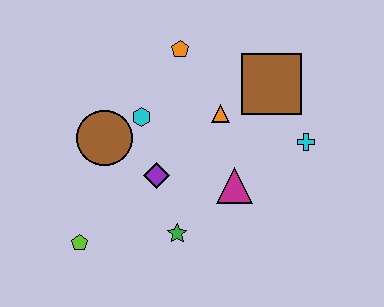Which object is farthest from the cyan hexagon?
The cyan cross is farthest from the cyan hexagon.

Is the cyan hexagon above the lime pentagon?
Yes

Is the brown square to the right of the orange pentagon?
Yes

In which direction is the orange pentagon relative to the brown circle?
The orange pentagon is above the brown circle.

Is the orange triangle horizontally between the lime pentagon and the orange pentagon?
No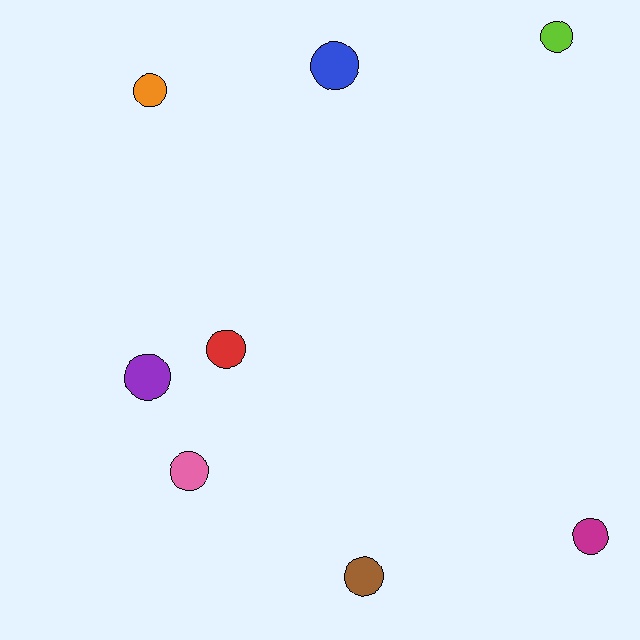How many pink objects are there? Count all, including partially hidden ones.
There is 1 pink object.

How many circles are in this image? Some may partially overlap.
There are 8 circles.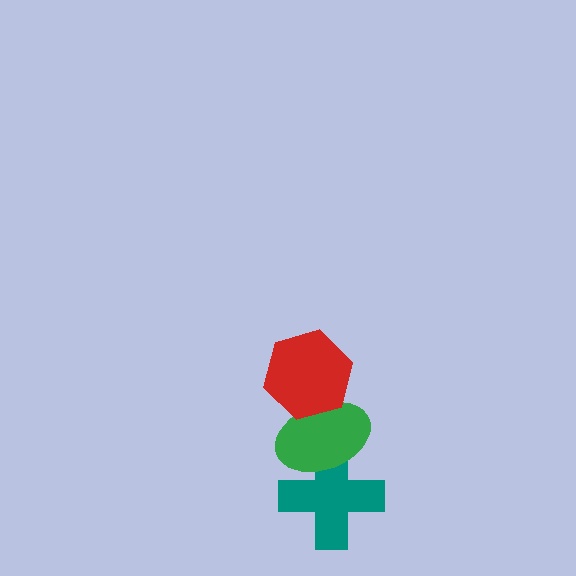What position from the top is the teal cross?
The teal cross is 3rd from the top.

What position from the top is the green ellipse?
The green ellipse is 2nd from the top.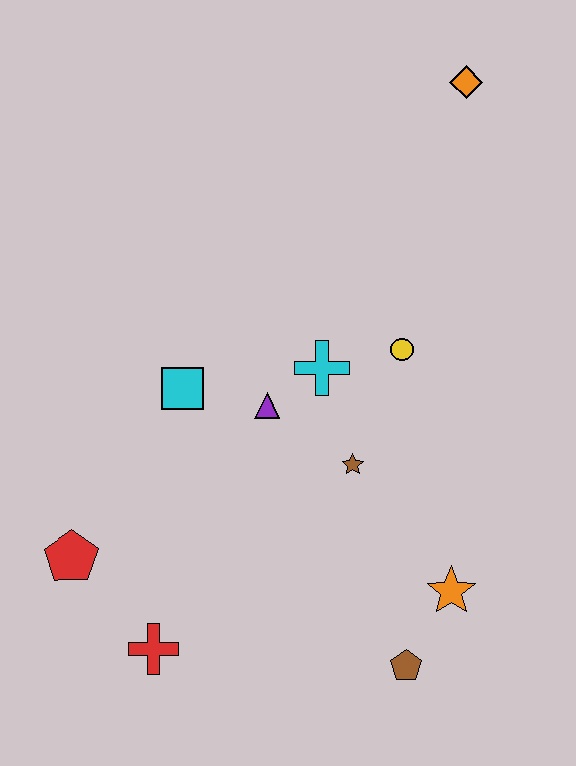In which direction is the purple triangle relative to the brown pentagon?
The purple triangle is above the brown pentagon.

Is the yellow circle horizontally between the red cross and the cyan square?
No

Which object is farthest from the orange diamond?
The red cross is farthest from the orange diamond.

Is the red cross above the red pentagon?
No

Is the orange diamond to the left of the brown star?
No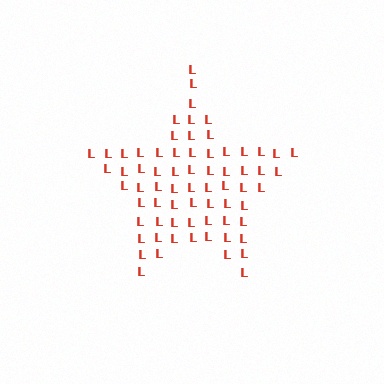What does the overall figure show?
The overall figure shows a star.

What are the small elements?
The small elements are letter L's.